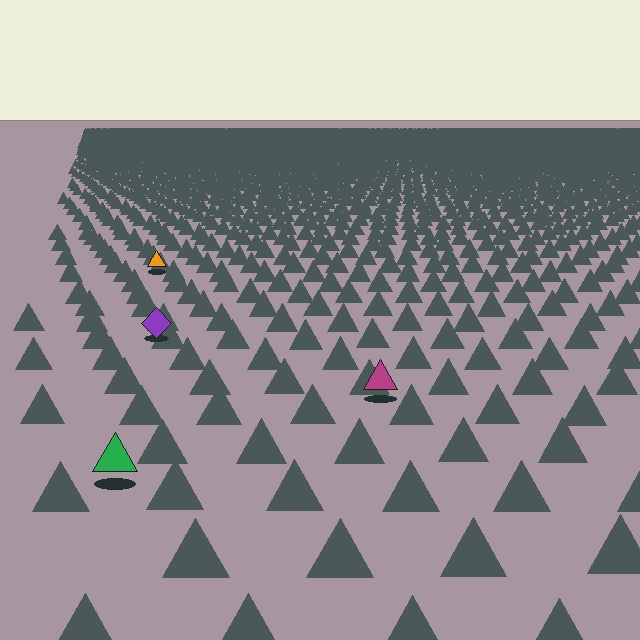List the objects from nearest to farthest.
From nearest to farthest: the green triangle, the magenta triangle, the purple diamond, the orange triangle.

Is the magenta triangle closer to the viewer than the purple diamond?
Yes. The magenta triangle is closer — you can tell from the texture gradient: the ground texture is coarser near it.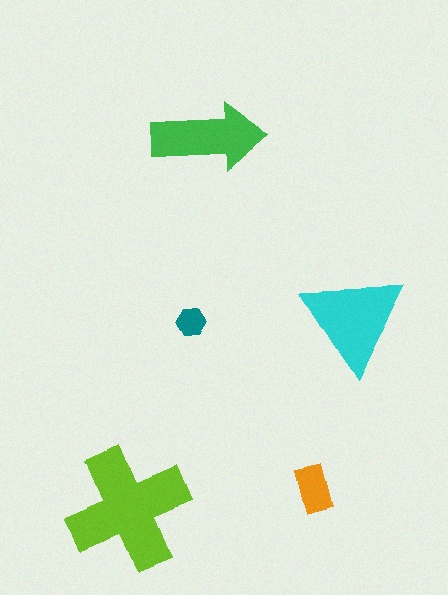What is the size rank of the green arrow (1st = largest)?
3rd.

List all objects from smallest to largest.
The teal hexagon, the orange rectangle, the green arrow, the cyan triangle, the lime cross.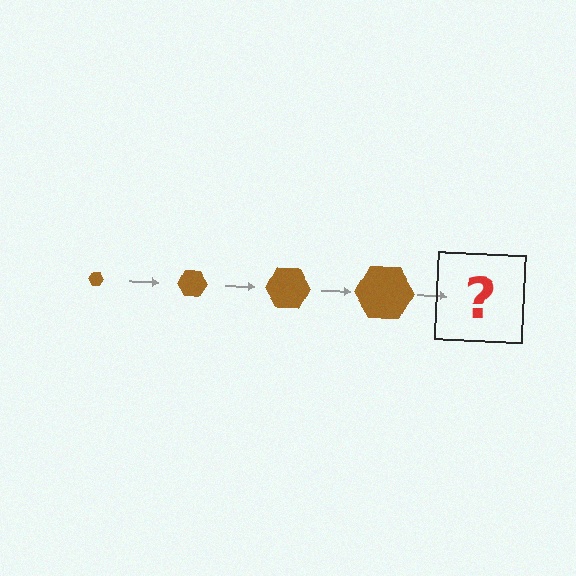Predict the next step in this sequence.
The next step is a brown hexagon, larger than the previous one.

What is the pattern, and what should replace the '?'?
The pattern is that the hexagon gets progressively larger each step. The '?' should be a brown hexagon, larger than the previous one.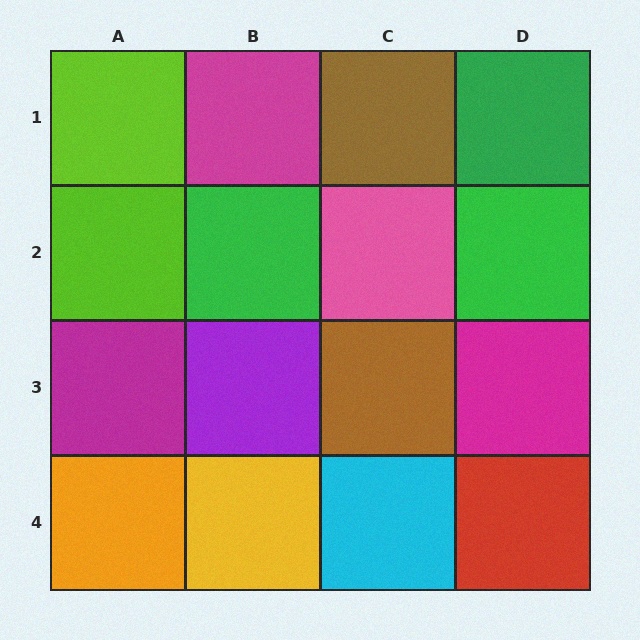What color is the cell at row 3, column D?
Magenta.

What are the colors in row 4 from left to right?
Orange, yellow, cyan, red.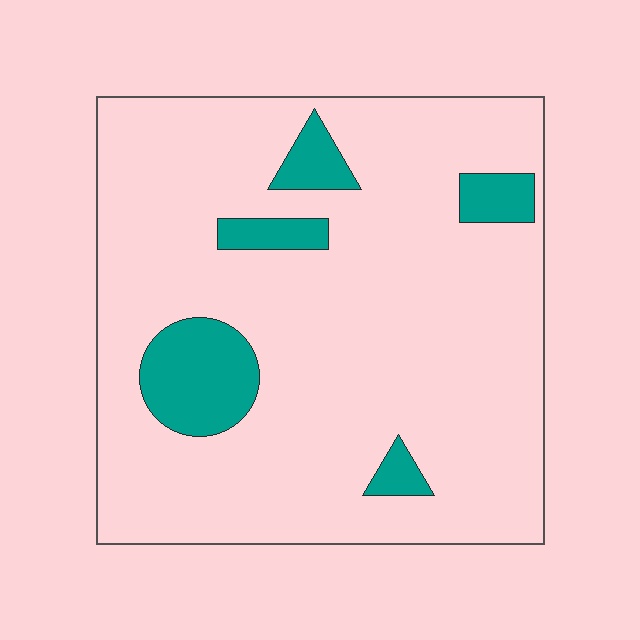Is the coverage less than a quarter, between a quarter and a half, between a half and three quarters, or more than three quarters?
Less than a quarter.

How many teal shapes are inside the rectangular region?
5.